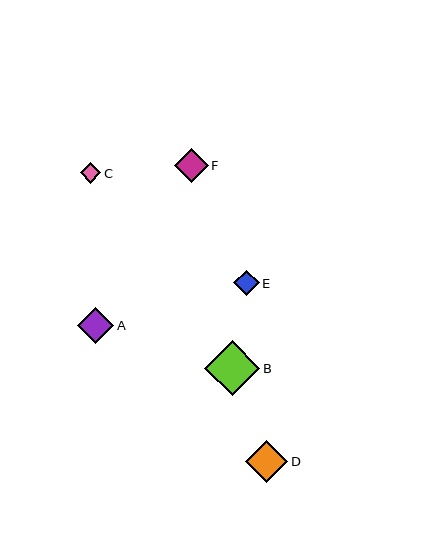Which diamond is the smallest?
Diamond C is the smallest with a size of approximately 20 pixels.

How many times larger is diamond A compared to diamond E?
Diamond A is approximately 1.5 times the size of diamond E.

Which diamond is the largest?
Diamond B is the largest with a size of approximately 55 pixels.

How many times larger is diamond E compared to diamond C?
Diamond E is approximately 1.2 times the size of diamond C.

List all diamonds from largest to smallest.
From largest to smallest: B, D, A, F, E, C.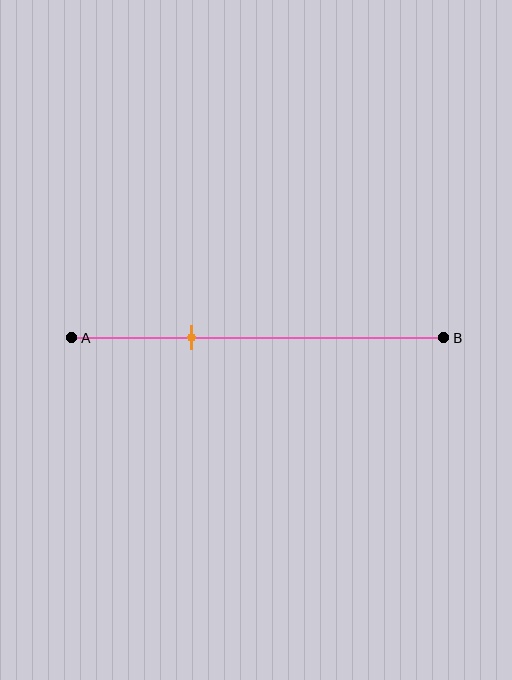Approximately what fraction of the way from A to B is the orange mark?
The orange mark is approximately 30% of the way from A to B.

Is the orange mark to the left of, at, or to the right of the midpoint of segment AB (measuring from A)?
The orange mark is to the left of the midpoint of segment AB.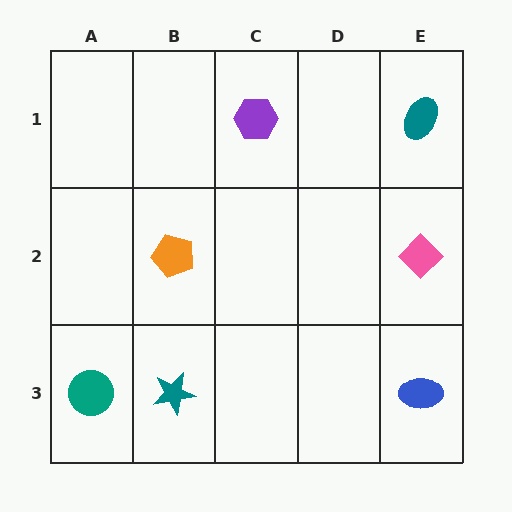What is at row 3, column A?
A teal circle.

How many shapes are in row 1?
2 shapes.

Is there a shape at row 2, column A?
No, that cell is empty.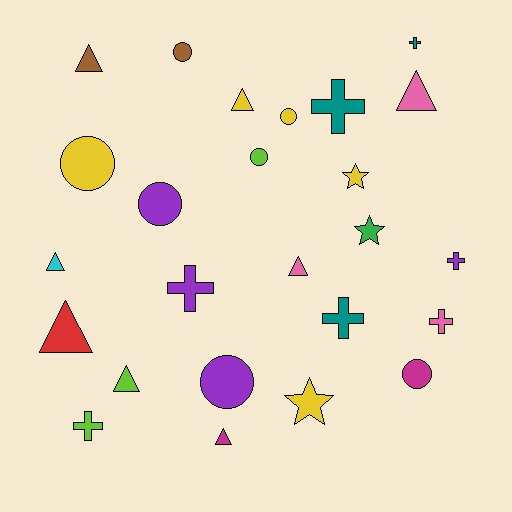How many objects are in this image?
There are 25 objects.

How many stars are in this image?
There are 3 stars.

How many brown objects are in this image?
There are 2 brown objects.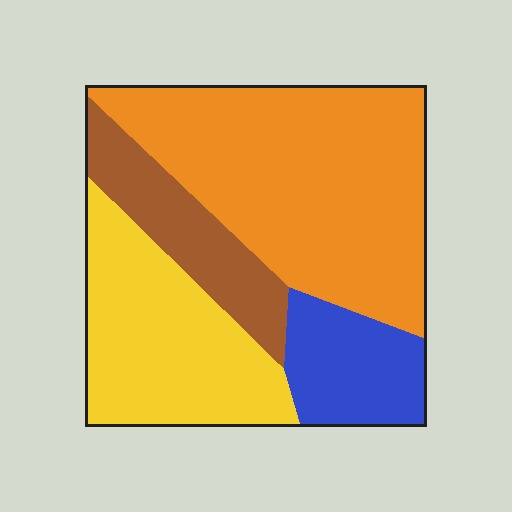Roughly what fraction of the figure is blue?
Blue takes up less than a sixth of the figure.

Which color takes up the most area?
Orange, at roughly 45%.